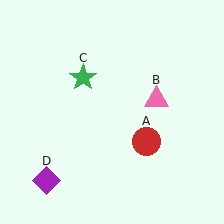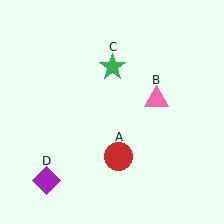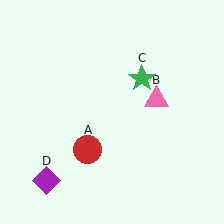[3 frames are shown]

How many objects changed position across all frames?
2 objects changed position: red circle (object A), green star (object C).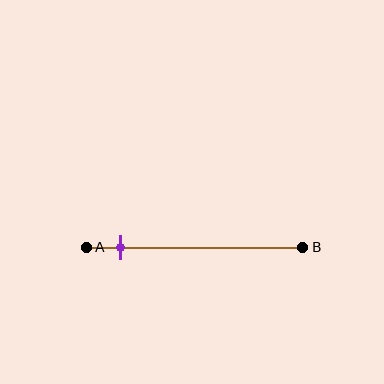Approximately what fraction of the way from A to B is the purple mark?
The purple mark is approximately 15% of the way from A to B.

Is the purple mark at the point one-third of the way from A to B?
No, the mark is at about 15% from A, not at the 33% one-third point.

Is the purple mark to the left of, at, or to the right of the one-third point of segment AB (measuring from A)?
The purple mark is to the left of the one-third point of segment AB.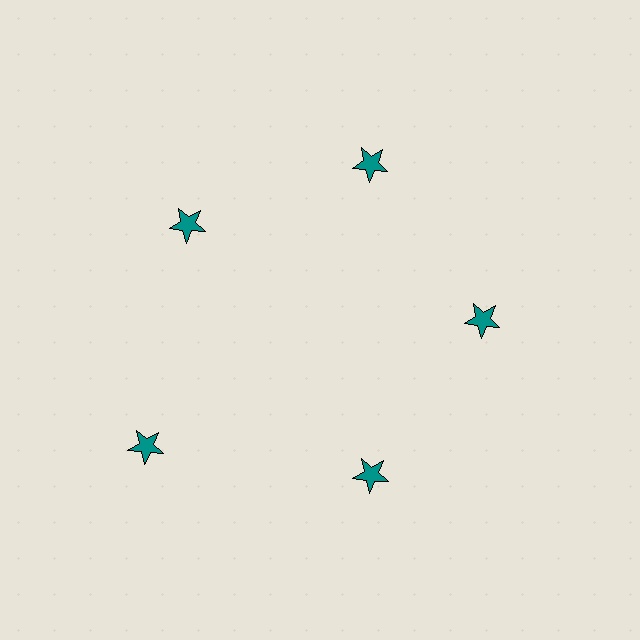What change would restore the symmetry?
The symmetry would be restored by moving it inward, back onto the ring so that all 5 stars sit at equal angles and equal distance from the center.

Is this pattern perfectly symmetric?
No. The 5 teal stars are arranged in a ring, but one element near the 8 o'clock position is pushed outward from the center, breaking the 5-fold rotational symmetry.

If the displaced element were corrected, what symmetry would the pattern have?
It would have 5-fold rotational symmetry — the pattern would map onto itself every 72 degrees.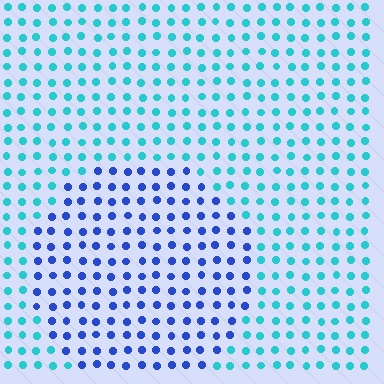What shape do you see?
I see a circle.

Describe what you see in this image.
The image is filled with small cyan elements in a uniform arrangement. A circle-shaped region is visible where the elements are tinted to a slightly different hue, forming a subtle color boundary.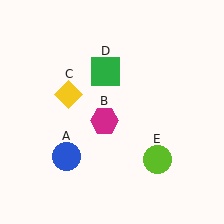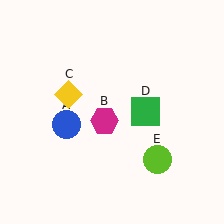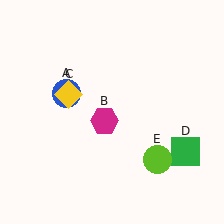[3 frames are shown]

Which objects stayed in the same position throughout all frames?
Magenta hexagon (object B) and yellow diamond (object C) and lime circle (object E) remained stationary.